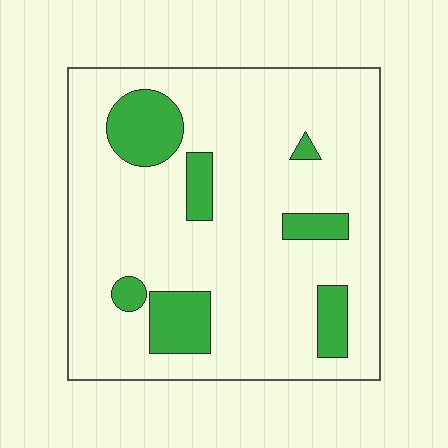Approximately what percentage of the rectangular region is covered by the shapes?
Approximately 15%.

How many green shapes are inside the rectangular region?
7.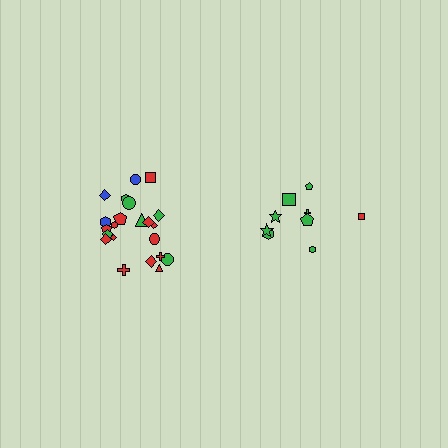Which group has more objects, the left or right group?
The left group.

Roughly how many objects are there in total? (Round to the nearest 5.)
Roughly 30 objects in total.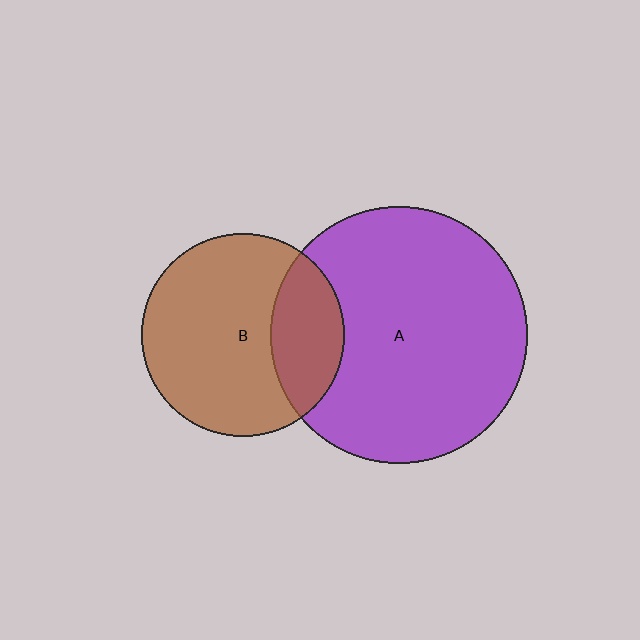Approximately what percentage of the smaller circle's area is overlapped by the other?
Approximately 25%.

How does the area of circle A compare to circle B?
Approximately 1.6 times.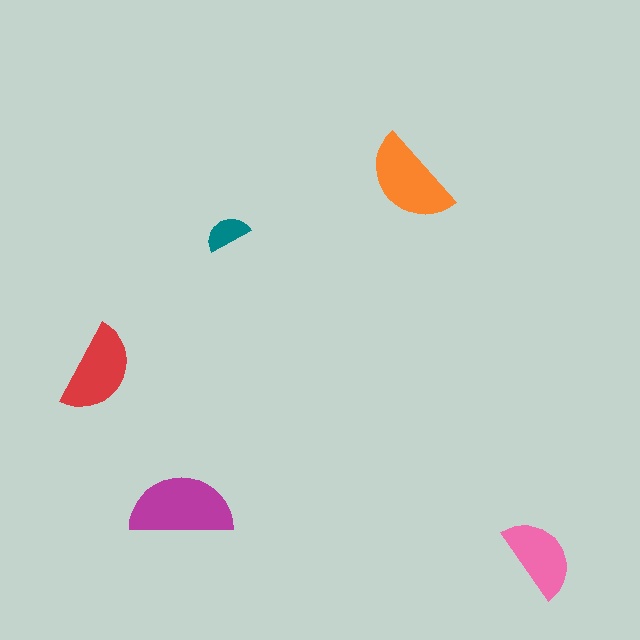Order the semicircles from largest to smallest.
the magenta one, the orange one, the red one, the pink one, the teal one.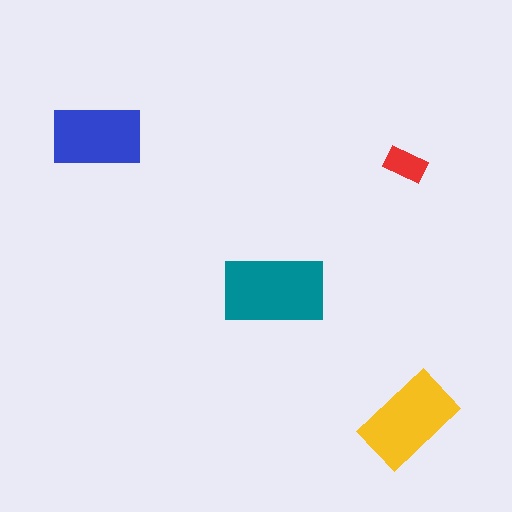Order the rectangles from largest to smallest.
the teal one, the yellow one, the blue one, the red one.